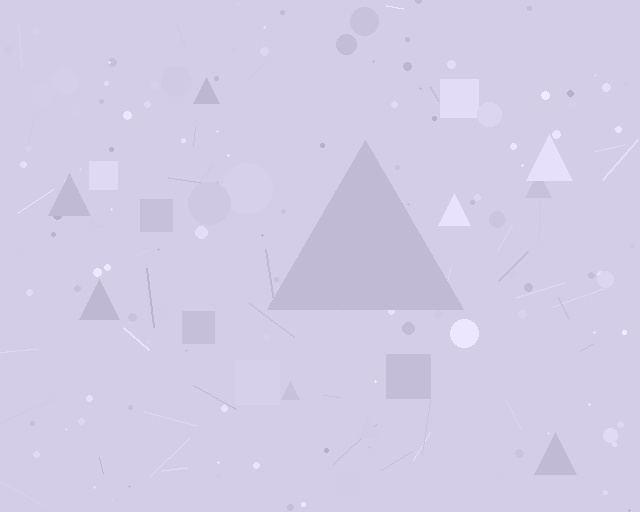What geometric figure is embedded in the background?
A triangle is embedded in the background.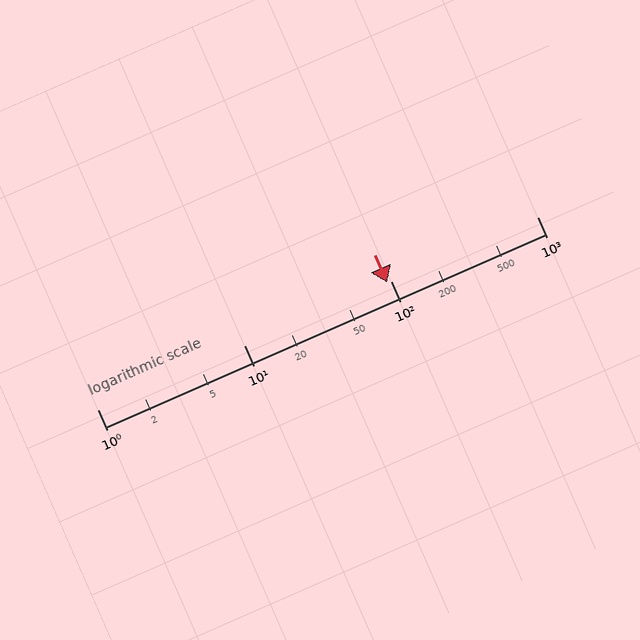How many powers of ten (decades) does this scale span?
The scale spans 3 decades, from 1 to 1000.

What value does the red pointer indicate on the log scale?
The pointer indicates approximately 95.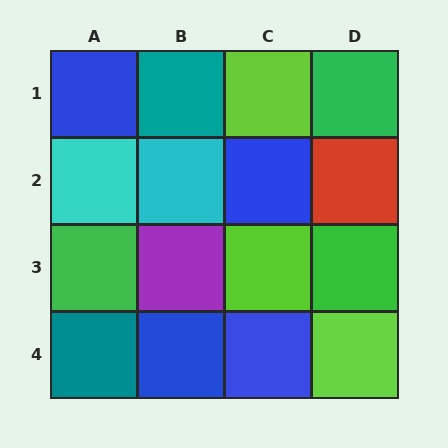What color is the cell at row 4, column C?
Blue.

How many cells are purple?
1 cell is purple.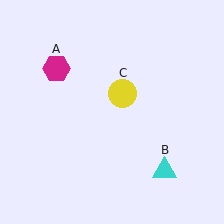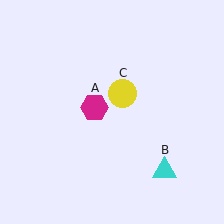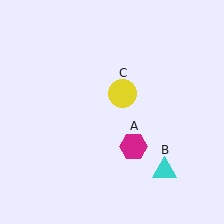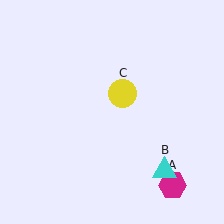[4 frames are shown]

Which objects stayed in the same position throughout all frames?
Cyan triangle (object B) and yellow circle (object C) remained stationary.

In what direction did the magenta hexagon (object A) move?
The magenta hexagon (object A) moved down and to the right.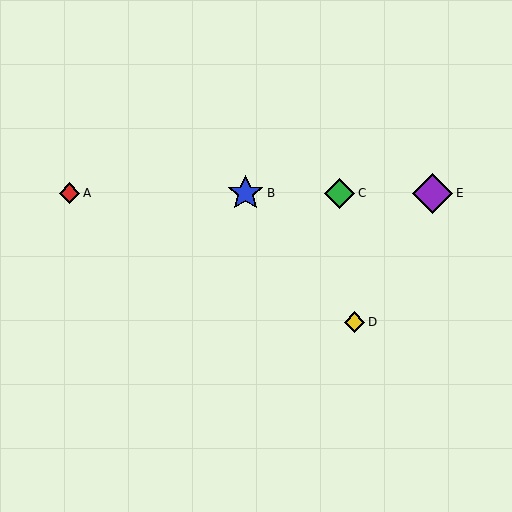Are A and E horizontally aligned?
Yes, both are at y≈193.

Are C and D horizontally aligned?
No, C is at y≈193 and D is at y≈322.